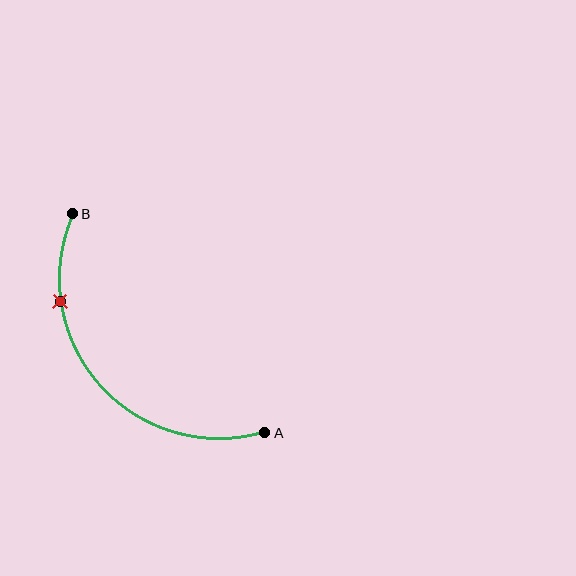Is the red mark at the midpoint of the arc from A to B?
No. The red mark lies on the arc but is closer to endpoint B. The arc midpoint would be at the point on the curve equidistant along the arc from both A and B.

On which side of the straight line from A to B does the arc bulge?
The arc bulges below and to the left of the straight line connecting A and B.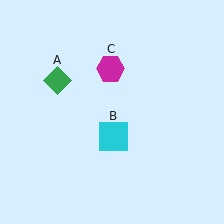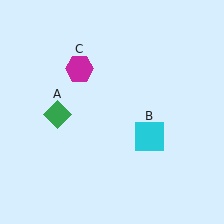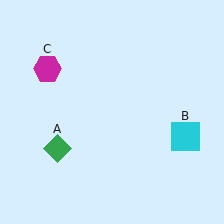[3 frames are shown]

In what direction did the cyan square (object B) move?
The cyan square (object B) moved right.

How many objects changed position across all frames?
3 objects changed position: green diamond (object A), cyan square (object B), magenta hexagon (object C).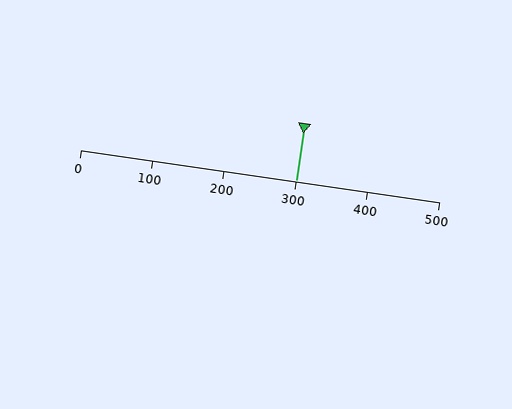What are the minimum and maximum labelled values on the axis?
The axis runs from 0 to 500.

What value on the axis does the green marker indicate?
The marker indicates approximately 300.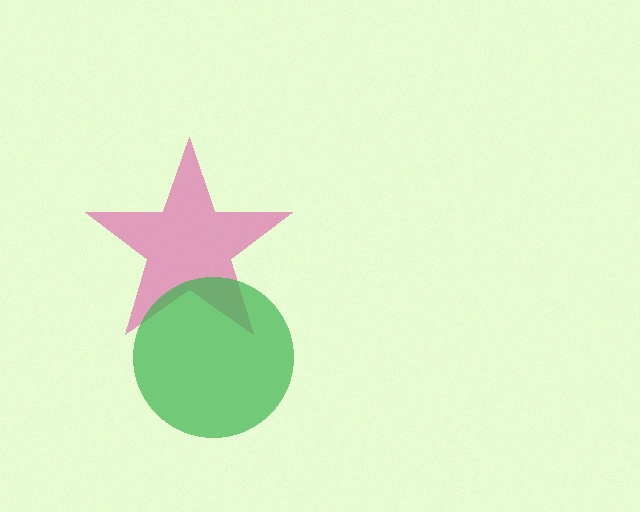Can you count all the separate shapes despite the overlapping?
Yes, there are 2 separate shapes.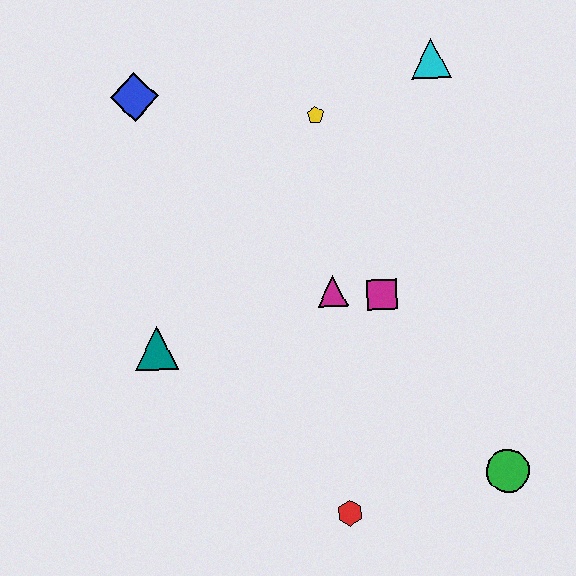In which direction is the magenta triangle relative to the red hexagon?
The magenta triangle is above the red hexagon.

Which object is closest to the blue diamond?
The yellow pentagon is closest to the blue diamond.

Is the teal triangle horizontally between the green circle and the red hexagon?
No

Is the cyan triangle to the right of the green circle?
No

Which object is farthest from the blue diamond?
The green circle is farthest from the blue diamond.